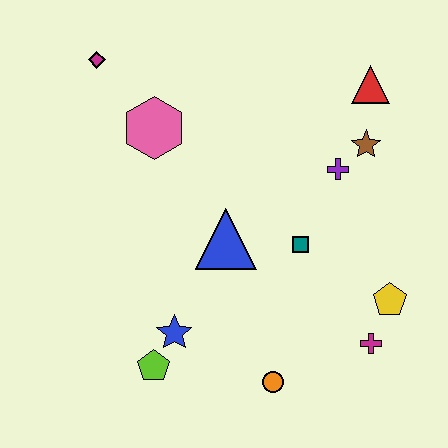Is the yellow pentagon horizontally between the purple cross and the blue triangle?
No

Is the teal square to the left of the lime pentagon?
No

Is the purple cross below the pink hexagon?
Yes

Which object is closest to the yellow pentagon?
The magenta cross is closest to the yellow pentagon.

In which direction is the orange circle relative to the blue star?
The orange circle is to the right of the blue star.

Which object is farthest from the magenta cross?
The magenta diamond is farthest from the magenta cross.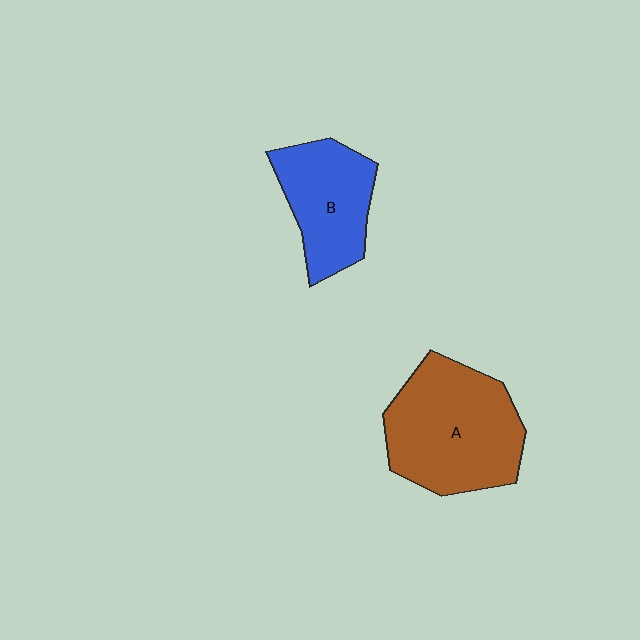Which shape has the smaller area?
Shape B (blue).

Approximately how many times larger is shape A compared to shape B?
Approximately 1.5 times.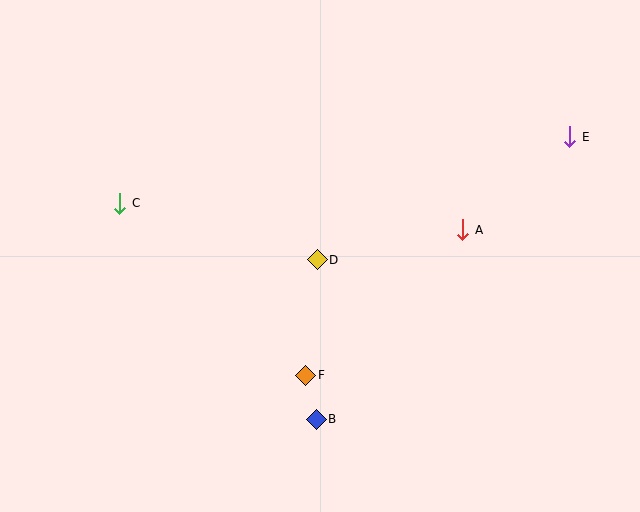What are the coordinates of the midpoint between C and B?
The midpoint between C and B is at (218, 311).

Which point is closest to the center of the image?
Point D at (317, 260) is closest to the center.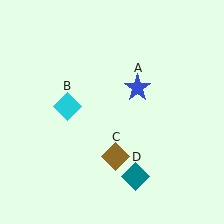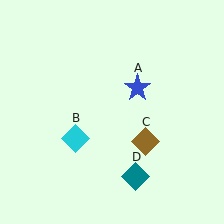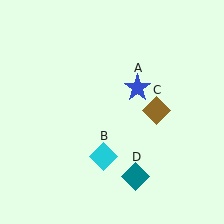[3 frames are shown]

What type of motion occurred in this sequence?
The cyan diamond (object B), brown diamond (object C) rotated counterclockwise around the center of the scene.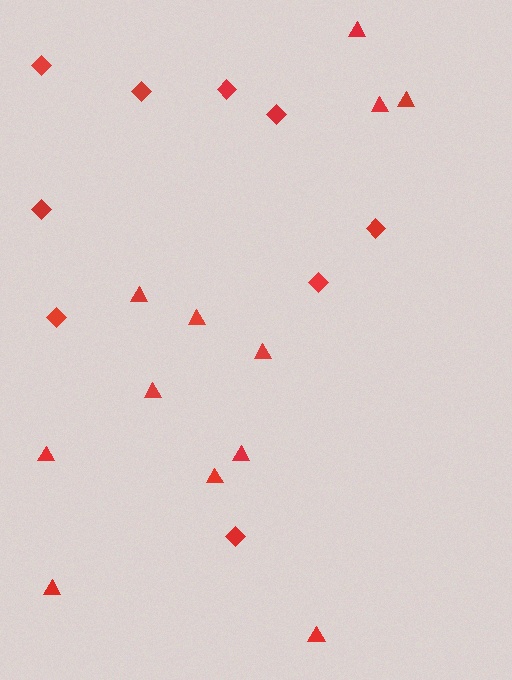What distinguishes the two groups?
There are 2 groups: one group of triangles (12) and one group of diamonds (9).